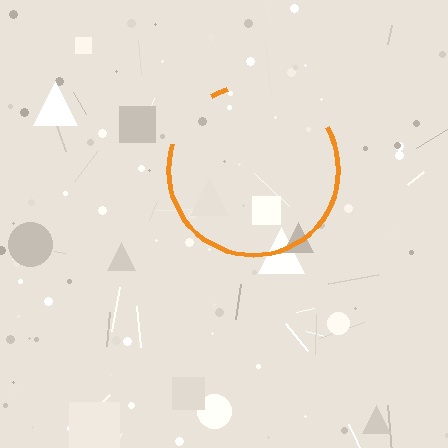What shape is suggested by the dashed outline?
The dashed outline suggests a circle.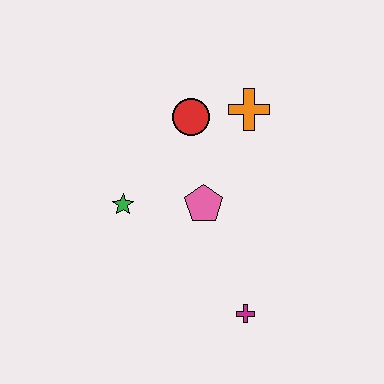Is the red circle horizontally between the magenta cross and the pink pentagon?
No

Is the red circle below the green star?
No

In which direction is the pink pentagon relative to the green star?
The pink pentagon is to the right of the green star.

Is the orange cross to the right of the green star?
Yes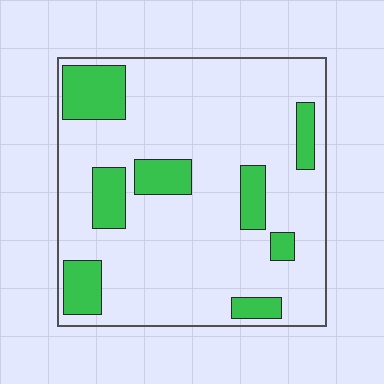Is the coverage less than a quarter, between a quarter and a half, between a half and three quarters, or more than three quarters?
Less than a quarter.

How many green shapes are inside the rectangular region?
8.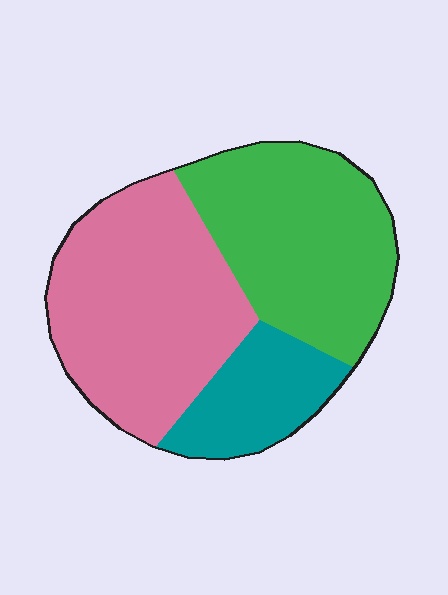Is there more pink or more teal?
Pink.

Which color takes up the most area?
Pink, at roughly 45%.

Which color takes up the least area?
Teal, at roughly 15%.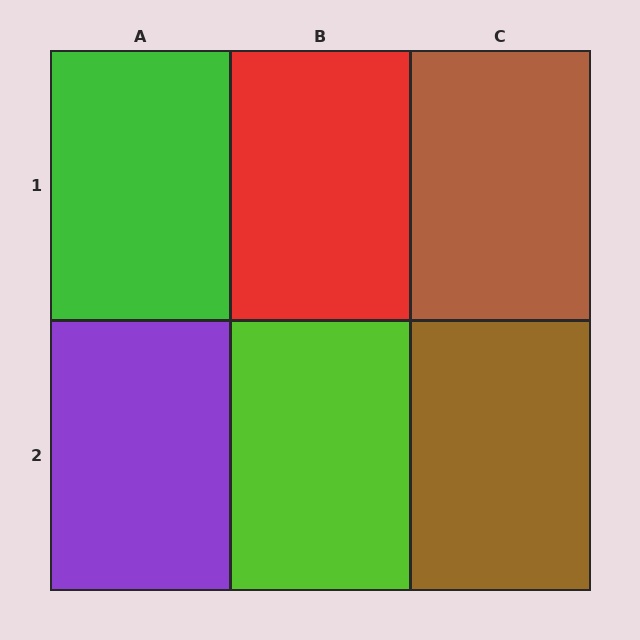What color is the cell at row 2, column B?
Lime.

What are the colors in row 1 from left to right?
Green, red, brown.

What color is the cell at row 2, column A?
Purple.